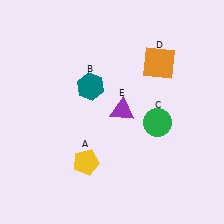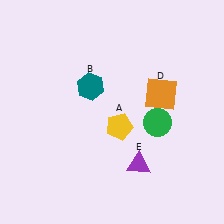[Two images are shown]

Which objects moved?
The objects that moved are: the yellow pentagon (A), the orange square (D), the purple triangle (E).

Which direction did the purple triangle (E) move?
The purple triangle (E) moved down.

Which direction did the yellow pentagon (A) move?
The yellow pentagon (A) moved up.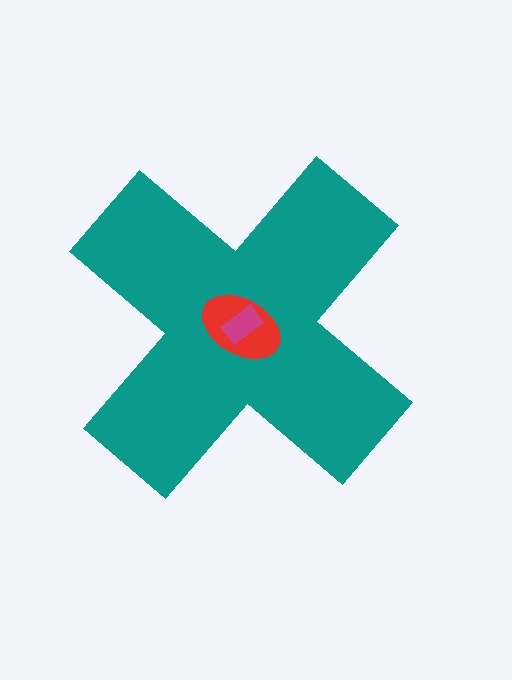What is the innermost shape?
The magenta rectangle.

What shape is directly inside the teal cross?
The red ellipse.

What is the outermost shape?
The teal cross.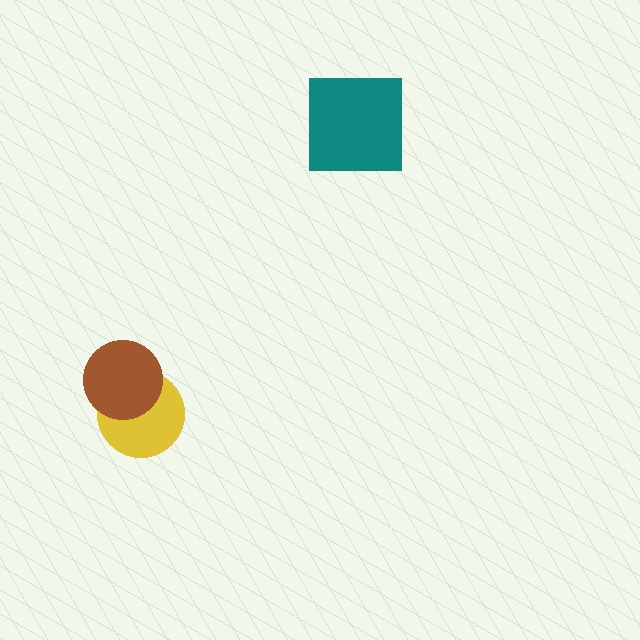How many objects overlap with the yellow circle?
1 object overlaps with the yellow circle.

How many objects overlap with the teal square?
0 objects overlap with the teal square.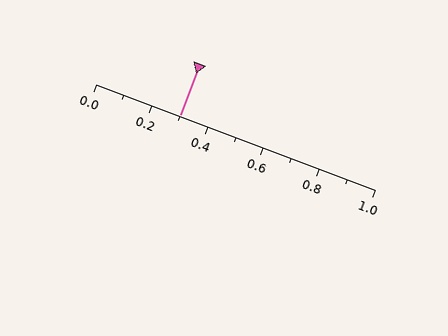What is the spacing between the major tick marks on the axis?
The major ticks are spaced 0.2 apart.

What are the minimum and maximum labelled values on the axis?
The axis runs from 0.0 to 1.0.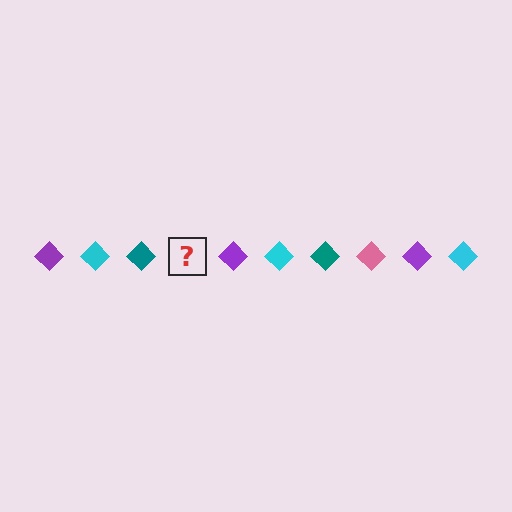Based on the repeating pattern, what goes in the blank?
The blank should be a pink diamond.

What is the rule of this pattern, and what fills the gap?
The rule is that the pattern cycles through purple, cyan, teal, pink diamonds. The gap should be filled with a pink diamond.